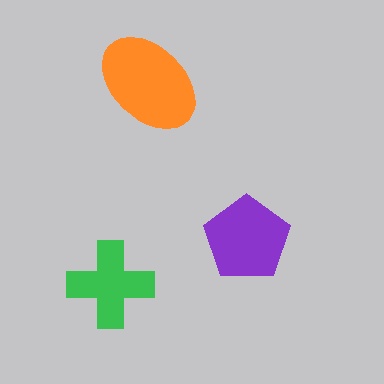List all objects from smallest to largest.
The green cross, the purple pentagon, the orange ellipse.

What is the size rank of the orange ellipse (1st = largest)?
1st.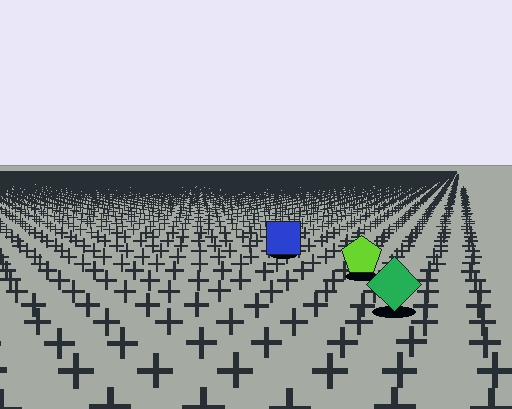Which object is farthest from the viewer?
The blue square is farthest from the viewer. It appears smaller and the ground texture around it is denser.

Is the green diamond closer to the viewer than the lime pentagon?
Yes. The green diamond is closer — you can tell from the texture gradient: the ground texture is coarser near it.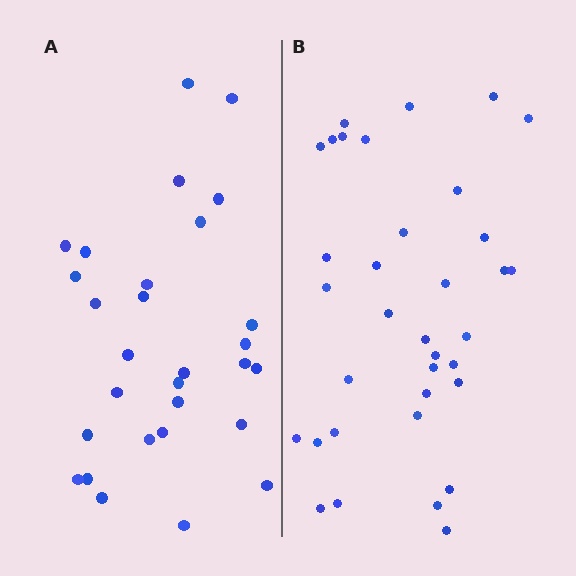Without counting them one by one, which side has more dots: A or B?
Region B (the right region) has more dots.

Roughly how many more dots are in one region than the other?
Region B has about 6 more dots than region A.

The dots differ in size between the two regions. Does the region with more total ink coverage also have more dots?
No. Region A has more total ink coverage because its dots are larger, but region B actually contains more individual dots. Total area can be misleading — the number of items is what matters here.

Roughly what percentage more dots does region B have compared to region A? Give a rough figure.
About 20% more.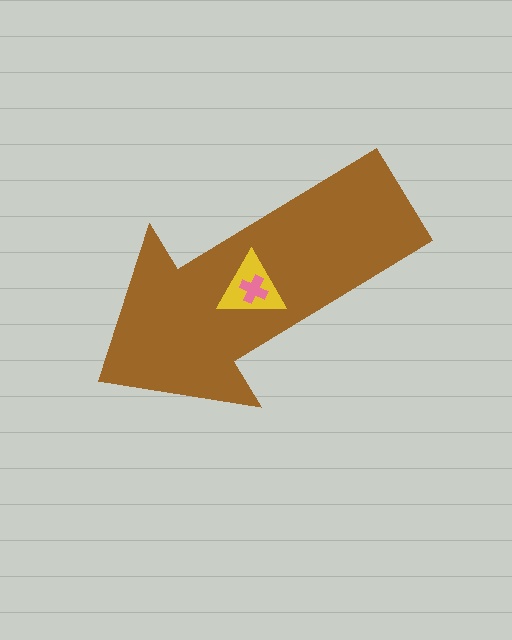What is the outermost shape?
The brown arrow.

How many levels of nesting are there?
3.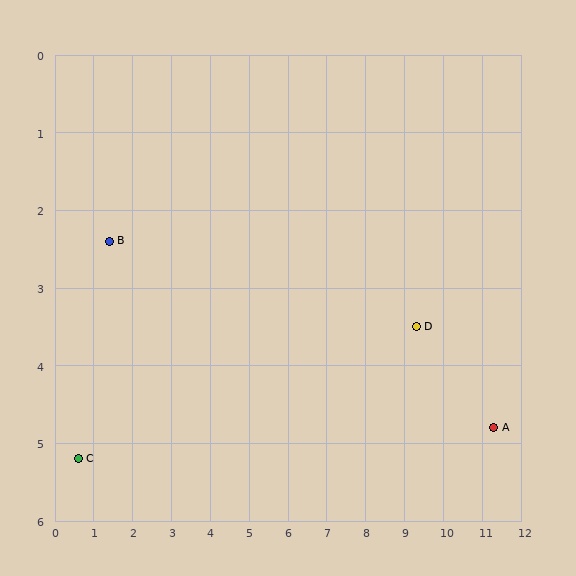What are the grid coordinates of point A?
Point A is at approximately (11.3, 4.8).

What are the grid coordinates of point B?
Point B is at approximately (1.4, 2.4).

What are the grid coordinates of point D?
Point D is at approximately (9.3, 3.5).